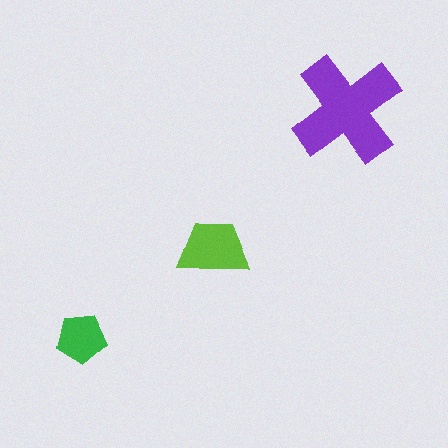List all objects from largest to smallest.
The purple cross, the lime trapezoid, the green pentagon.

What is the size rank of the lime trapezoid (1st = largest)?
2nd.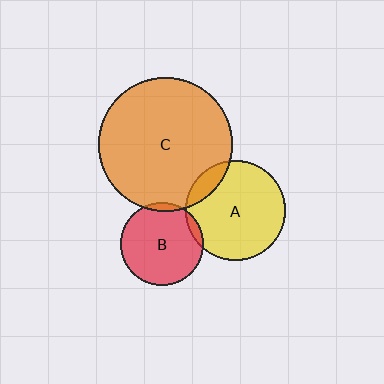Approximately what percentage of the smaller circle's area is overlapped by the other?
Approximately 5%.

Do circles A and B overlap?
Yes.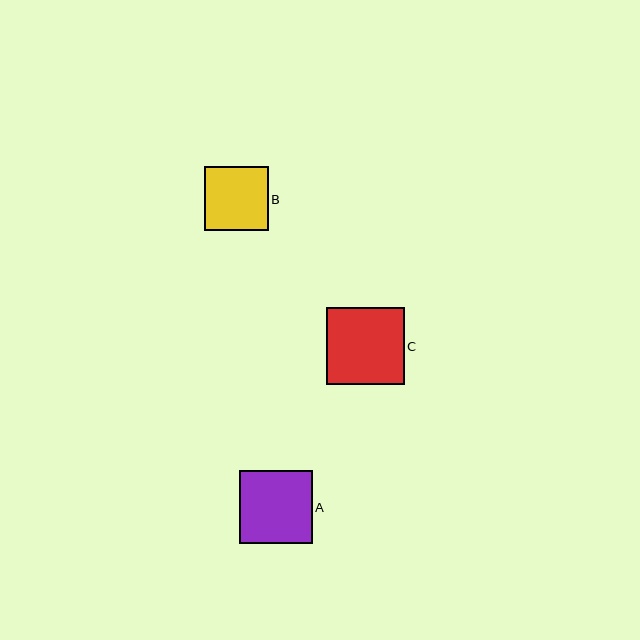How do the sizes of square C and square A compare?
Square C and square A are approximately the same size.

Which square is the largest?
Square C is the largest with a size of approximately 77 pixels.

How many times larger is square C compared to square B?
Square C is approximately 1.2 times the size of square B.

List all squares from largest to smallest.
From largest to smallest: C, A, B.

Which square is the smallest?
Square B is the smallest with a size of approximately 64 pixels.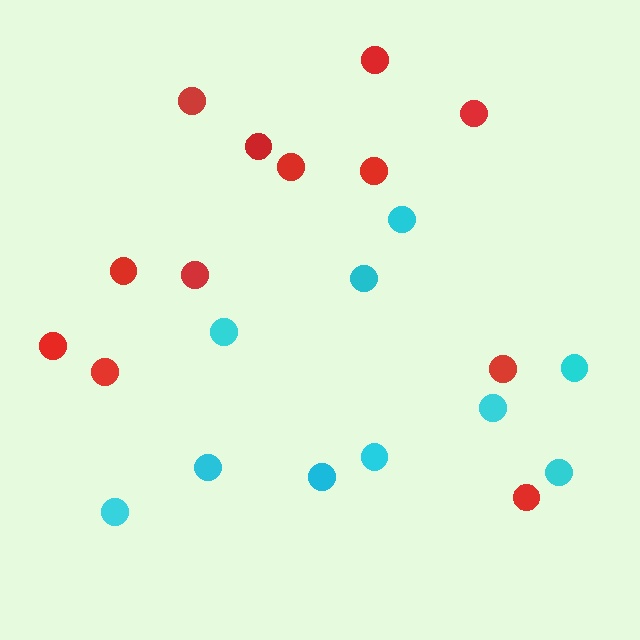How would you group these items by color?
There are 2 groups: one group of cyan circles (10) and one group of red circles (12).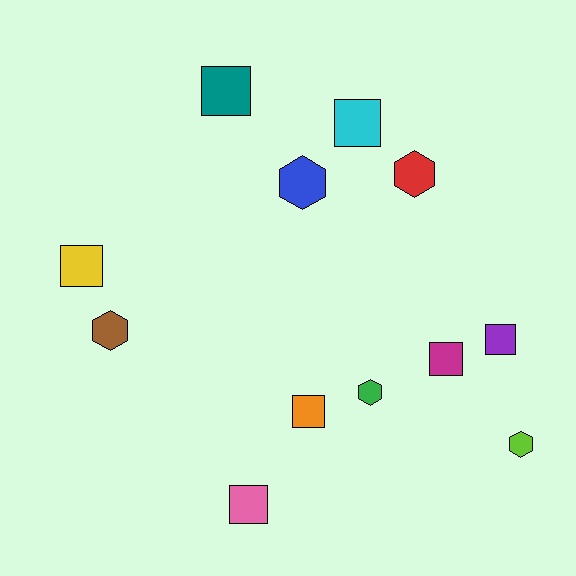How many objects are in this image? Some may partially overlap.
There are 12 objects.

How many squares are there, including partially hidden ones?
There are 7 squares.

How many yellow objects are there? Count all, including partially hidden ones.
There is 1 yellow object.